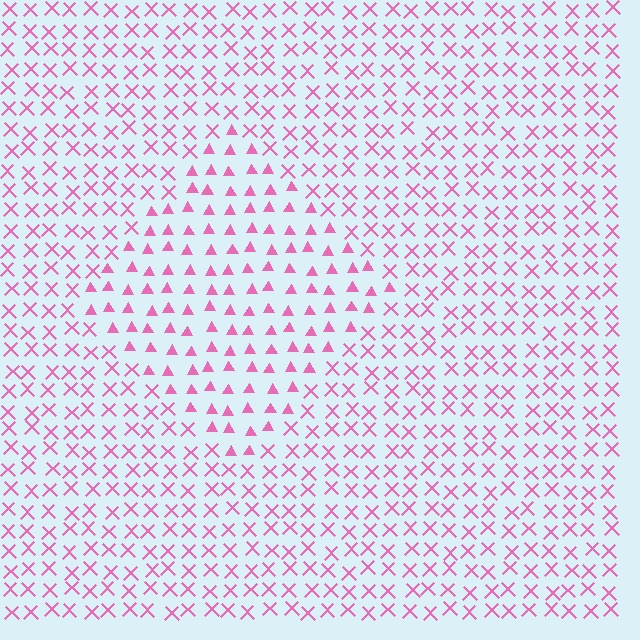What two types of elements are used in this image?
The image uses triangles inside the diamond region and X marks outside it.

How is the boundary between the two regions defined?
The boundary is defined by a change in element shape: triangles inside vs. X marks outside. All elements share the same color and spacing.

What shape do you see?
I see a diamond.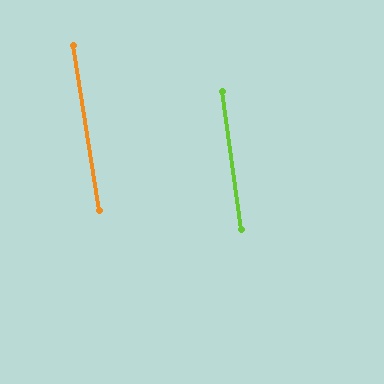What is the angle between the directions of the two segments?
Approximately 1 degree.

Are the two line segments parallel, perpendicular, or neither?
Parallel — their directions differ by only 0.9°.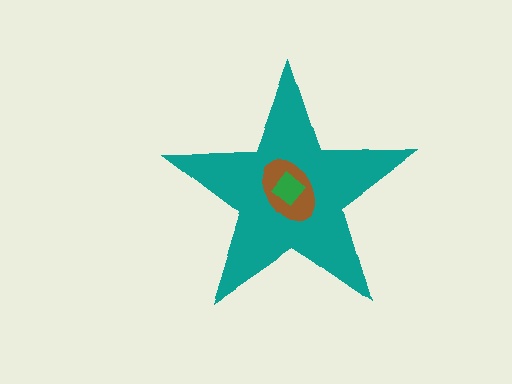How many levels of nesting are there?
3.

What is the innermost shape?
The green diamond.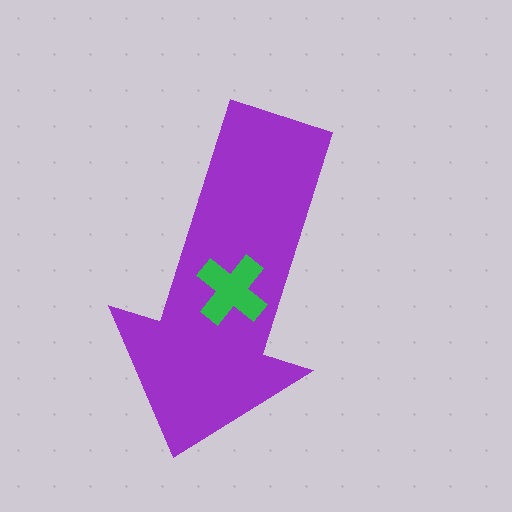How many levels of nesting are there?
2.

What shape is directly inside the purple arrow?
The green cross.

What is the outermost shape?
The purple arrow.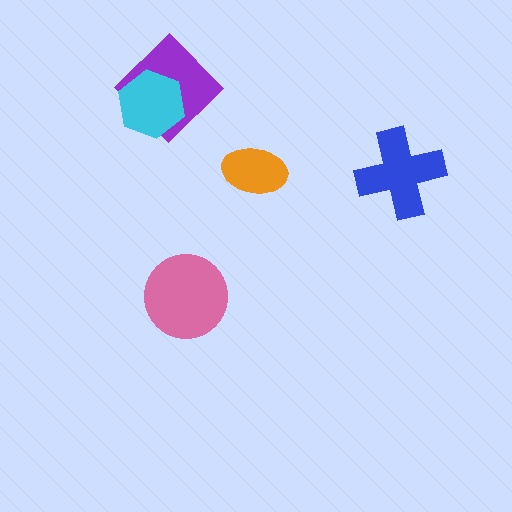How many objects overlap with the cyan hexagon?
1 object overlaps with the cyan hexagon.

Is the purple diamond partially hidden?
Yes, it is partially covered by another shape.